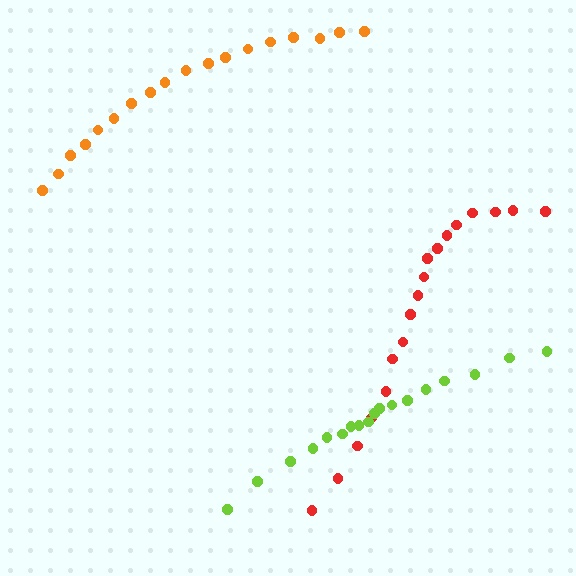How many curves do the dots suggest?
There are 3 distinct paths.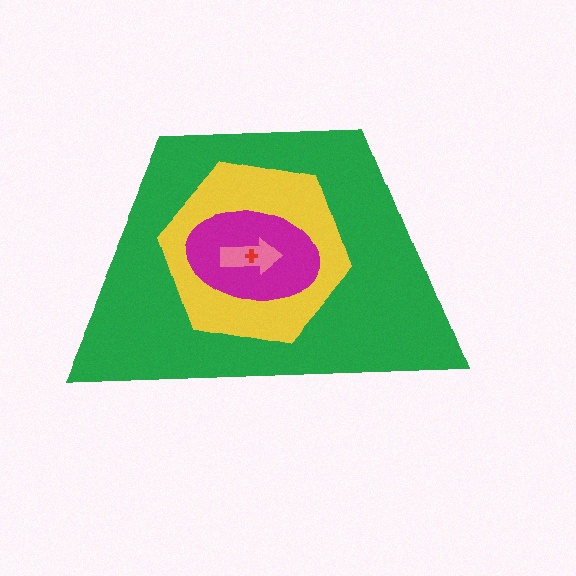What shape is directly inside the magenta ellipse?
The pink arrow.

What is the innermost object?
The red cross.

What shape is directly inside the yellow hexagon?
The magenta ellipse.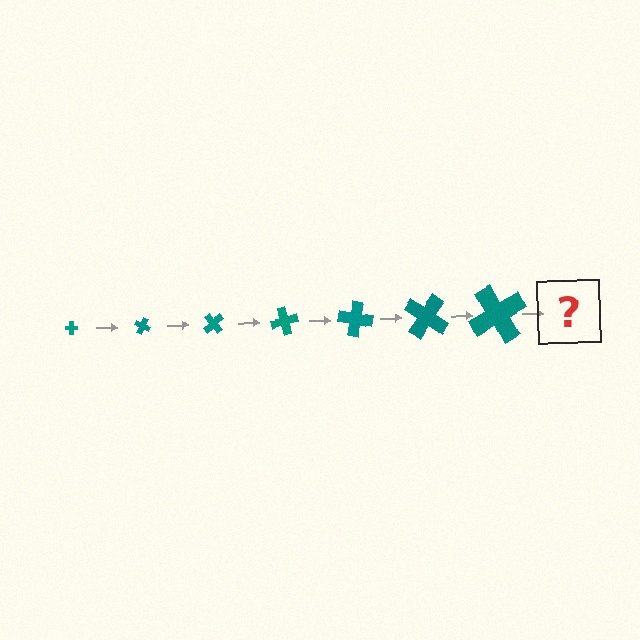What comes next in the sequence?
The next element should be a cross, larger than the previous one and rotated 175 degrees from the start.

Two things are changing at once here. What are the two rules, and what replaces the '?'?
The two rules are that the cross grows larger each step and it rotates 25 degrees each step. The '?' should be a cross, larger than the previous one and rotated 175 degrees from the start.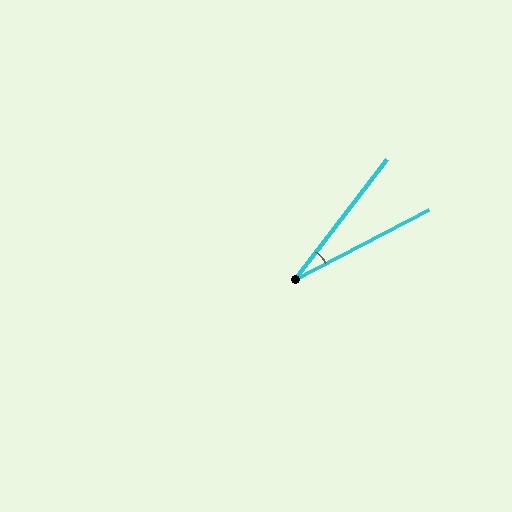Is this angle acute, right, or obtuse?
It is acute.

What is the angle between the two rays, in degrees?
Approximately 25 degrees.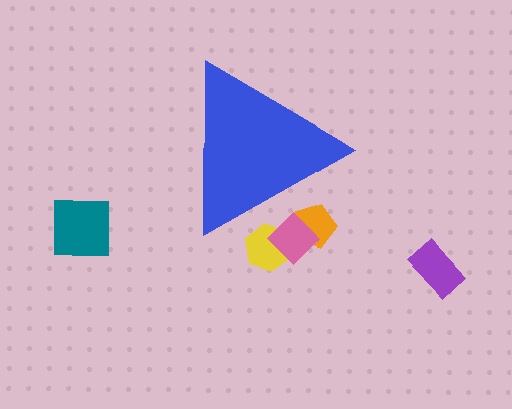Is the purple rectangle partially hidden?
No, the purple rectangle is fully visible.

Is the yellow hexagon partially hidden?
Yes, the yellow hexagon is partially hidden behind the blue triangle.